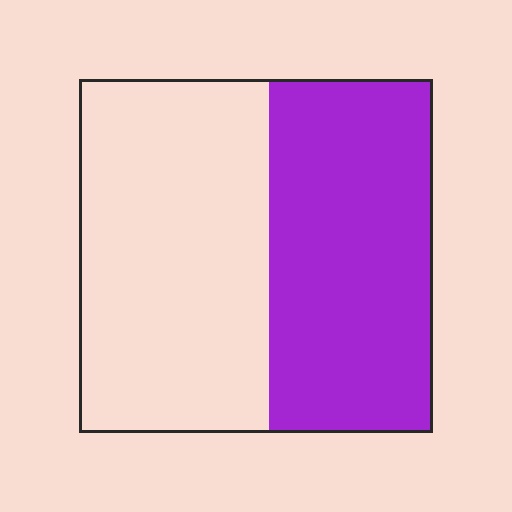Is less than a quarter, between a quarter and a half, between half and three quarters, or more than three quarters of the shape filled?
Between a quarter and a half.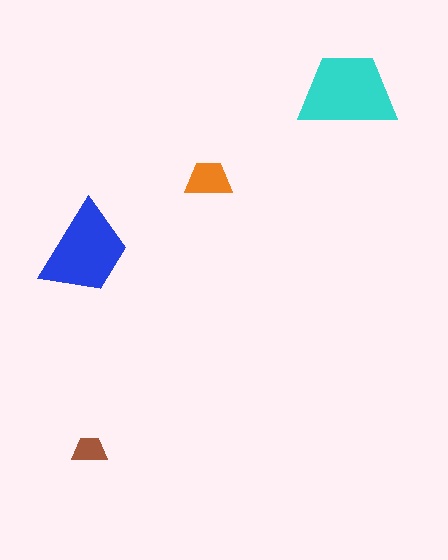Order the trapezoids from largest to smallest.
the cyan one, the blue one, the orange one, the brown one.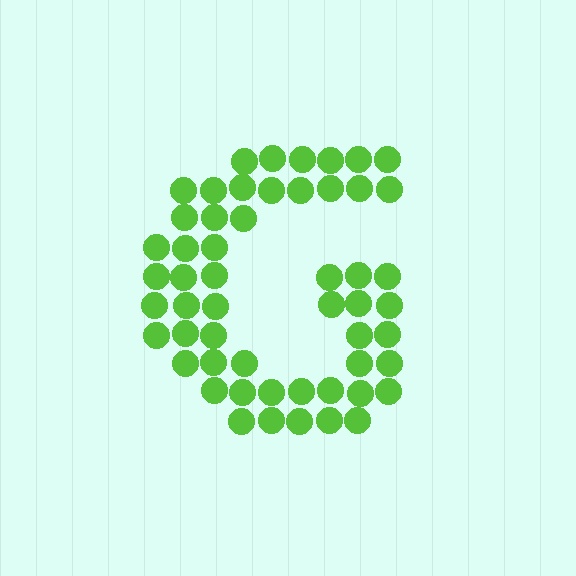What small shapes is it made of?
It is made of small circles.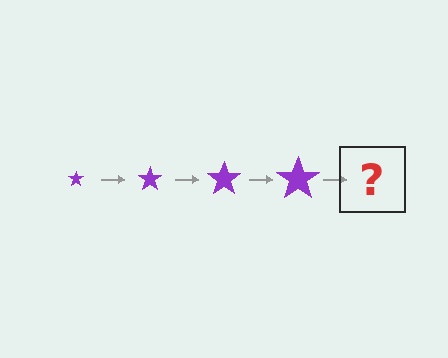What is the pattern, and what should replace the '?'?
The pattern is that the star gets progressively larger each step. The '?' should be a purple star, larger than the previous one.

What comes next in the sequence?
The next element should be a purple star, larger than the previous one.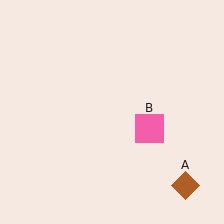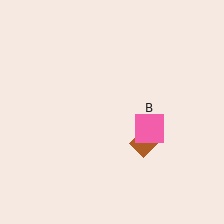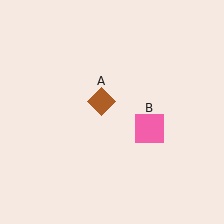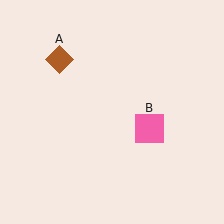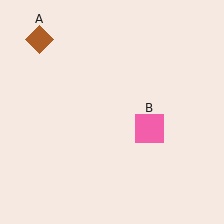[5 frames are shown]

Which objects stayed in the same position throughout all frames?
Pink square (object B) remained stationary.